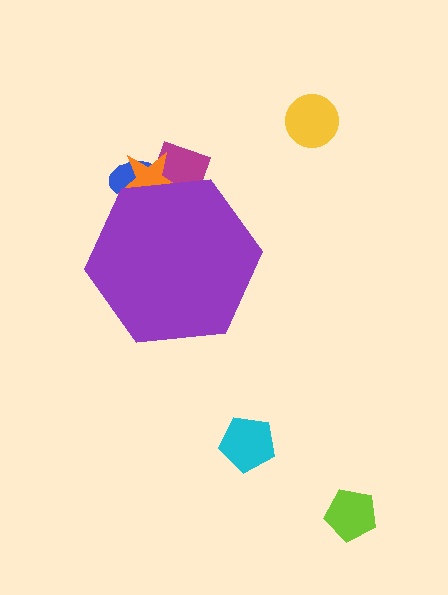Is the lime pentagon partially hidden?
No, the lime pentagon is fully visible.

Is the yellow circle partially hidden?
No, the yellow circle is fully visible.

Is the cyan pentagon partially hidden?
No, the cyan pentagon is fully visible.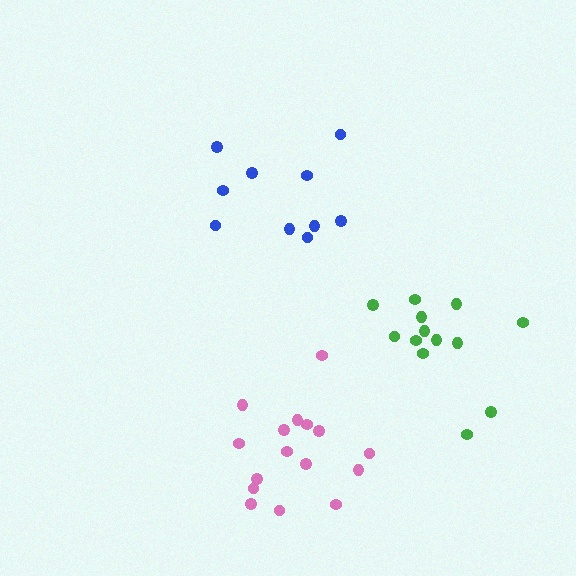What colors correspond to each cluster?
The clusters are colored: blue, pink, green.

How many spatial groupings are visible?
There are 3 spatial groupings.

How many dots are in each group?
Group 1: 10 dots, Group 2: 16 dots, Group 3: 13 dots (39 total).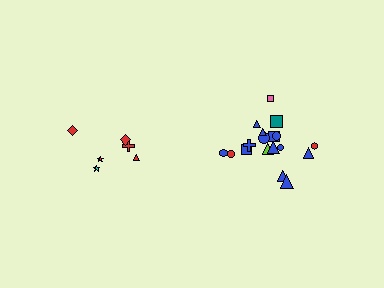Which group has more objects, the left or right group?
The right group.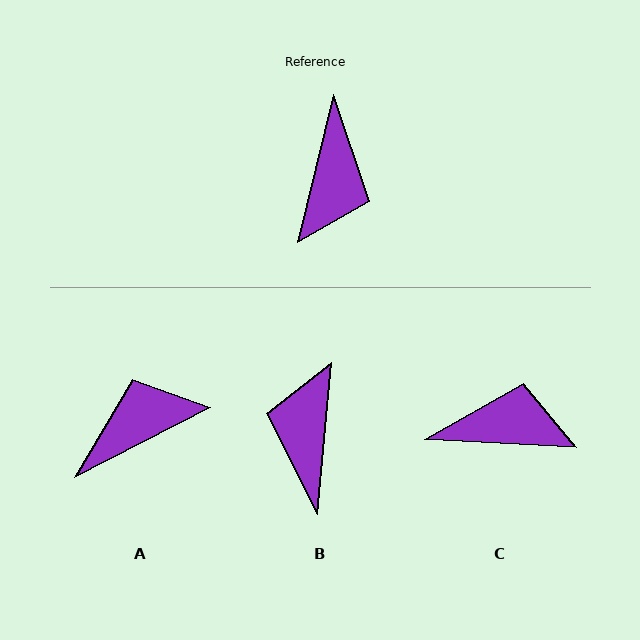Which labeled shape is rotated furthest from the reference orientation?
B, about 172 degrees away.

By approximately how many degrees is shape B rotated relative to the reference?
Approximately 172 degrees clockwise.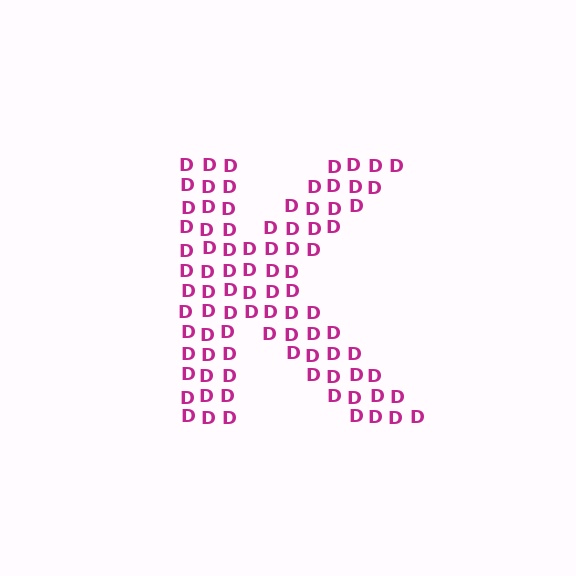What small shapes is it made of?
It is made of small letter D's.